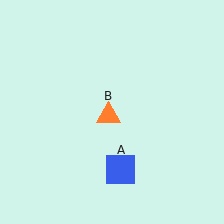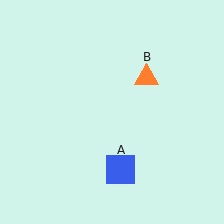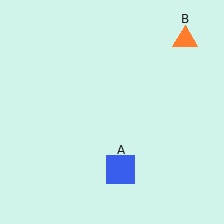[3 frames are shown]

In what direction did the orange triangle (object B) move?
The orange triangle (object B) moved up and to the right.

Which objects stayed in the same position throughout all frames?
Blue square (object A) remained stationary.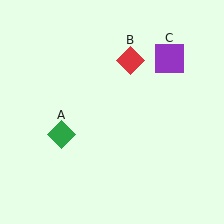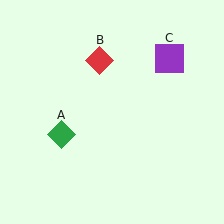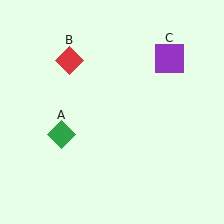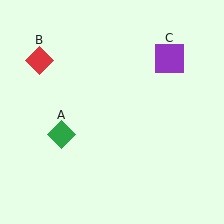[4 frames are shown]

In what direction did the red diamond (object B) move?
The red diamond (object B) moved left.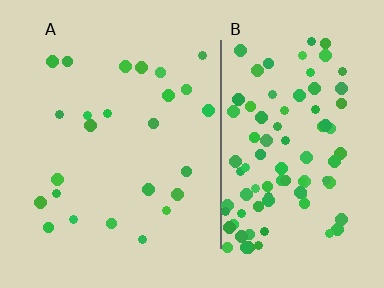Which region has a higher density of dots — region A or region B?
B (the right).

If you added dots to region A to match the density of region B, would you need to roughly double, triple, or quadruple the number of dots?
Approximately quadruple.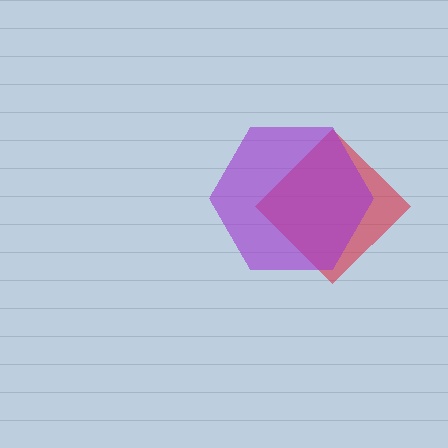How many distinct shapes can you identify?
There are 2 distinct shapes: a red diamond, a purple hexagon.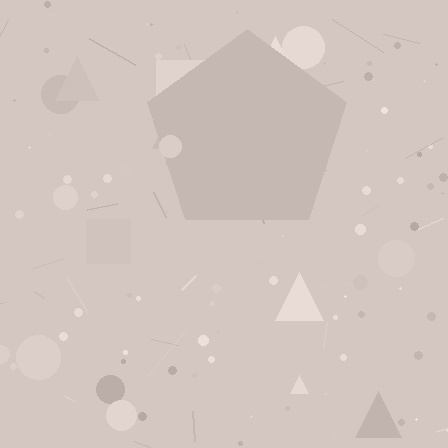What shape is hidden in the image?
A pentagon is hidden in the image.